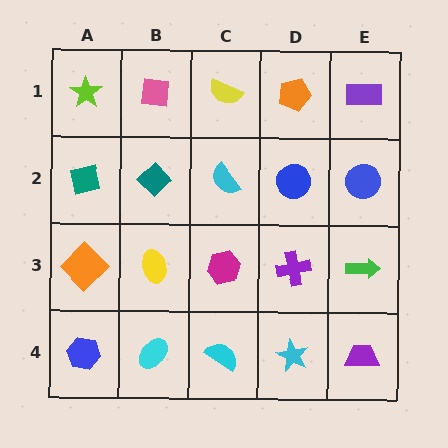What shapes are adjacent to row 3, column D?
A blue circle (row 2, column D), a cyan star (row 4, column D), a magenta hexagon (row 3, column C), a green arrow (row 3, column E).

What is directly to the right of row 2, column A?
A teal diamond.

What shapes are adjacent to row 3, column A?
A teal square (row 2, column A), a blue hexagon (row 4, column A), a yellow ellipse (row 3, column B).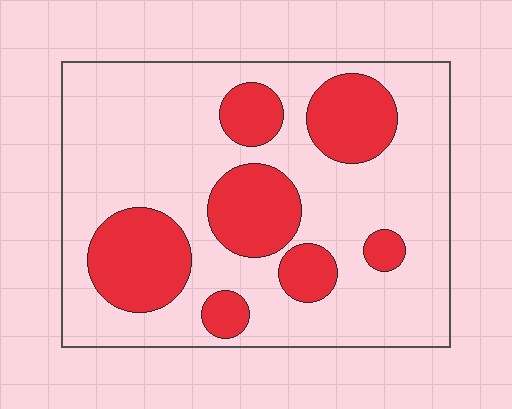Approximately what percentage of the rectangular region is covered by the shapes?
Approximately 30%.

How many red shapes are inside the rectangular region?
7.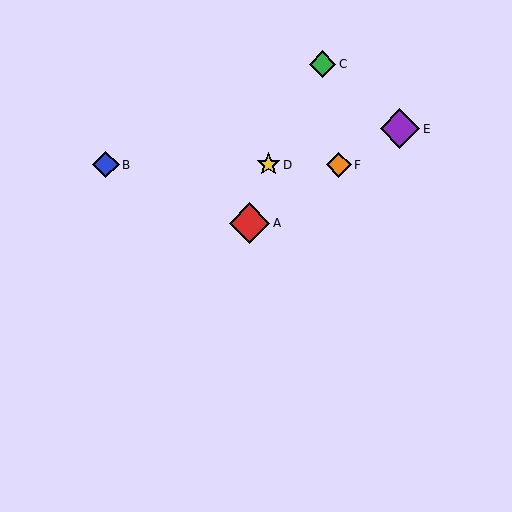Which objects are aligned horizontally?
Objects B, D, F are aligned horizontally.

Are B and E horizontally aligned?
No, B is at y≈165 and E is at y≈129.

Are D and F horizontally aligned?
Yes, both are at y≈165.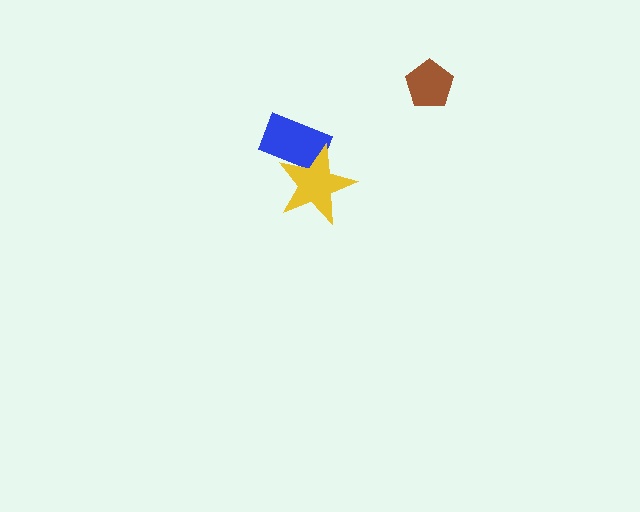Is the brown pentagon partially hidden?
No, no other shape covers it.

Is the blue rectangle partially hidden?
Yes, it is partially covered by another shape.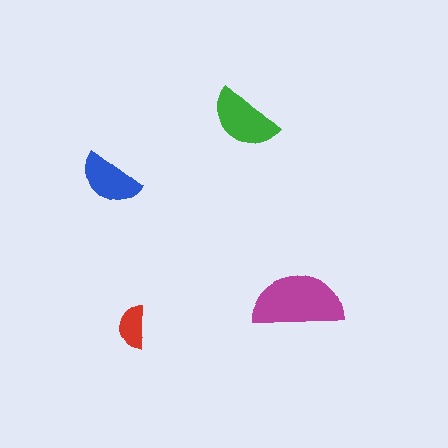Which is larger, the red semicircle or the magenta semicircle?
The magenta one.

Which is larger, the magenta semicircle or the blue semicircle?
The magenta one.